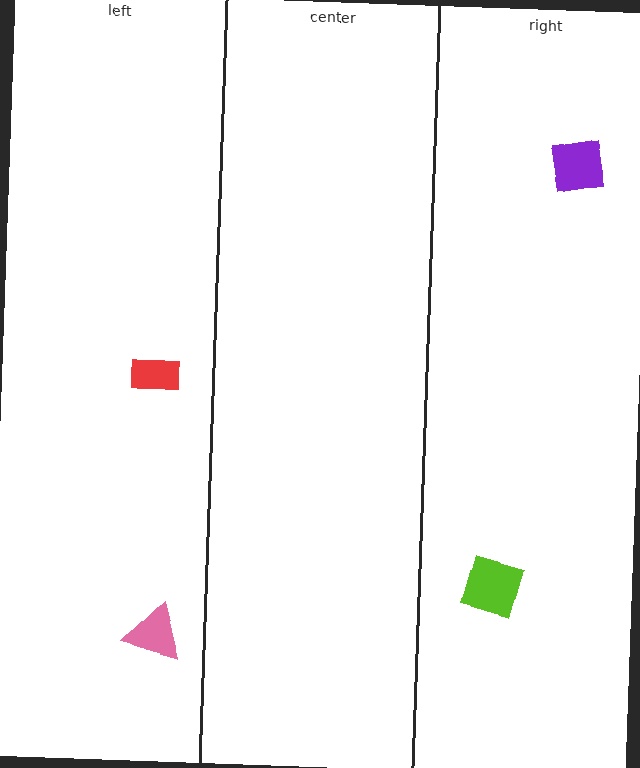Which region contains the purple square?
The right region.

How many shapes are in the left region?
2.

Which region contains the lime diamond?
The right region.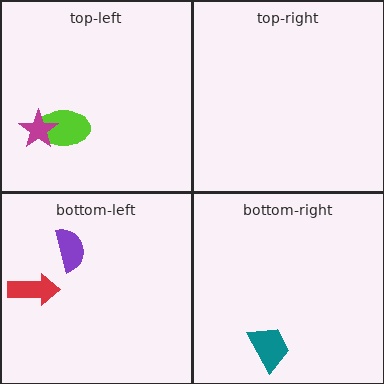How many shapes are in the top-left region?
2.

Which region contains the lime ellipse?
The top-left region.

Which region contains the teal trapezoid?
The bottom-right region.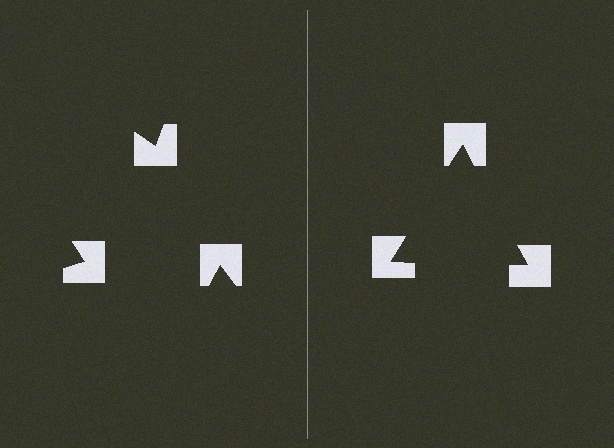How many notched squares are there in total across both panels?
6 — 3 on each side.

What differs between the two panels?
The notched squares are positioned identically on both sides; only the wedge orientations differ. On the right they align to a triangle; on the left they are misaligned.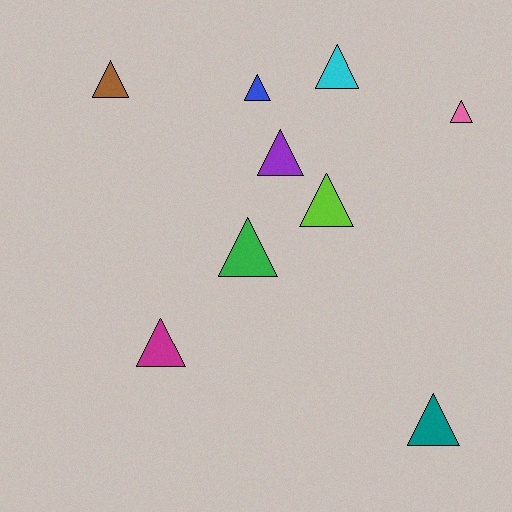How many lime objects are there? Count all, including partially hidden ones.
There is 1 lime object.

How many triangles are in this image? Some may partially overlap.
There are 9 triangles.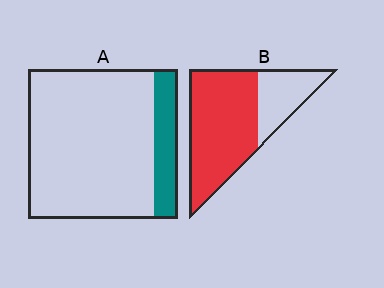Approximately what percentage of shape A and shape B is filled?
A is approximately 15% and B is approximately 70%.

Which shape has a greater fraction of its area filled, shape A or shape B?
Shape B.